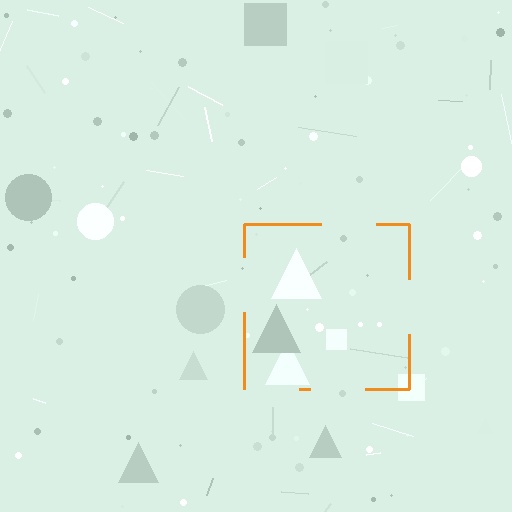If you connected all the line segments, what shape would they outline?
They would outline a square.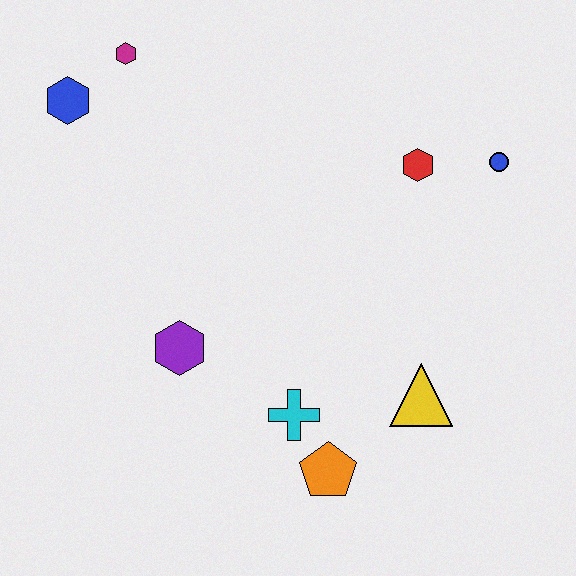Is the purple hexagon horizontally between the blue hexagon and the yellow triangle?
Yes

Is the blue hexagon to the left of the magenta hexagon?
Yes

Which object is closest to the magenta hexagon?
The blue hexagon is closest to the magenta hexagon.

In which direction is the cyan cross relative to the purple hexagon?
The cyan cross is to the right of the purple hexagon.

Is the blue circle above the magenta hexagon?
No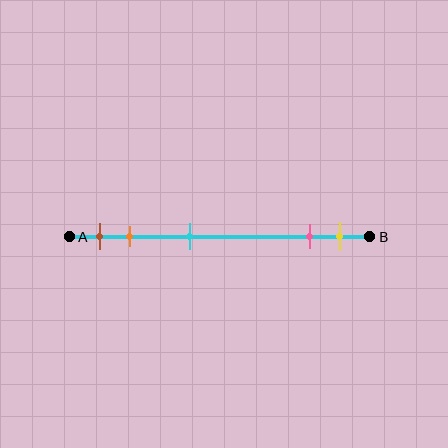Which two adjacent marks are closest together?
The pink and yellow marks are the closest adjacent pair.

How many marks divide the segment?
There are 5 marks dividing the segment.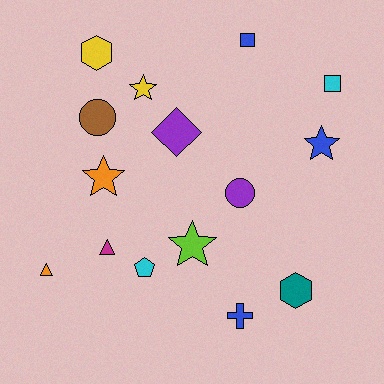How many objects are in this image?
There are 15 objects.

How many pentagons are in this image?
There is 1 pentagon.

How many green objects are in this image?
There are no green objects.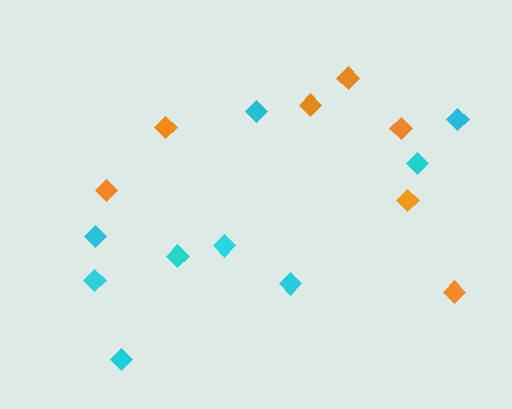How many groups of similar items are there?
There are 2 groups: one group of cyan diamonds (9) and one group of orange diamonds (7).